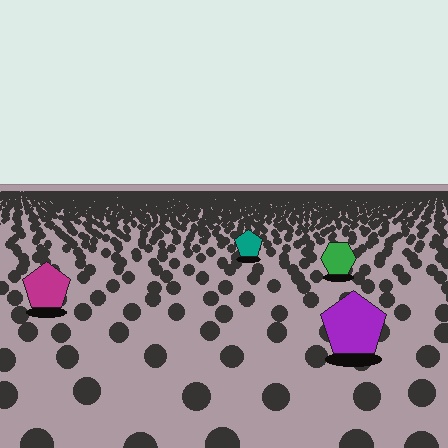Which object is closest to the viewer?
The purple pentagon is closest. The texture marks near it are larger and more spread out.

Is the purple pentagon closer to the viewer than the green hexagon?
Yes. The purple pentagon is closer — you can tell from the texture gradient: the ground texture is coarser near it.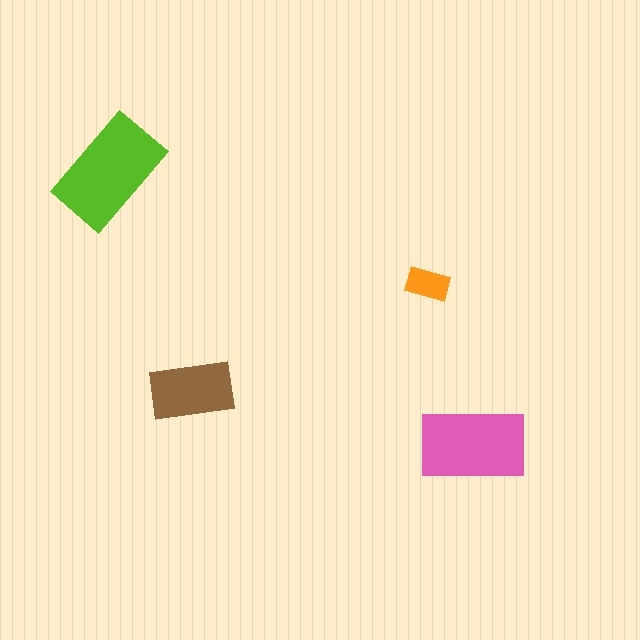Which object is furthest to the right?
The pink rectangle is rightmost.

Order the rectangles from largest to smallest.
the lime one, the pink one, the brown one, the orange one.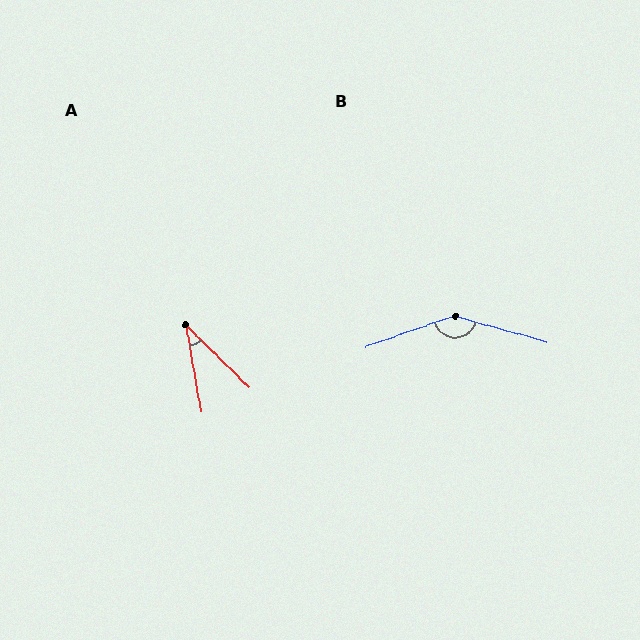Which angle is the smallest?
A, at approximately 35 degrees.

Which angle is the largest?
B, at approximately 145 degrees.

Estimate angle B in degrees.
Approximately 145 degrees.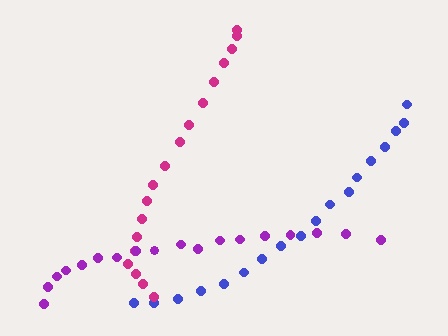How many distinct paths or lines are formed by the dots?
There are 3 distinct paths.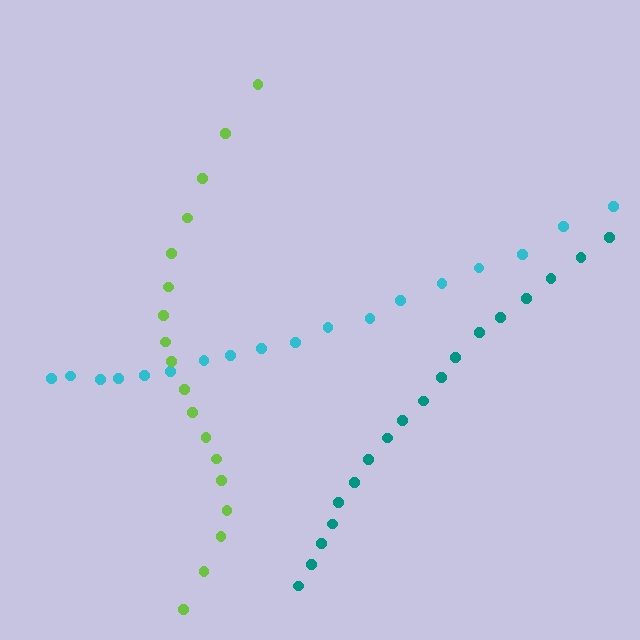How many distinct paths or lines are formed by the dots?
There are 3 distinct paths.